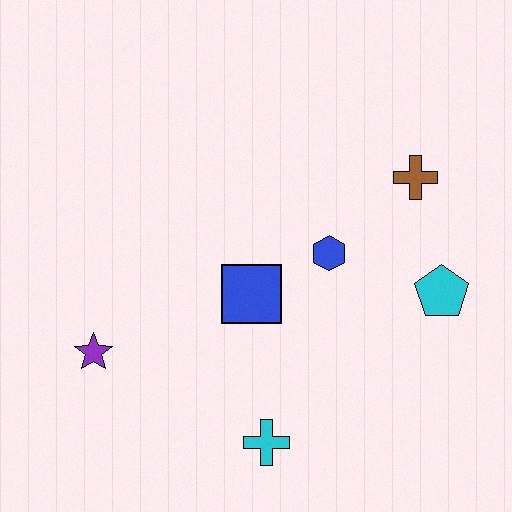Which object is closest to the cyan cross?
The blue square is closest to the cyan cross.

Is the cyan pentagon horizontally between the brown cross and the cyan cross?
No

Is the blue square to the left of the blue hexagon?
Yes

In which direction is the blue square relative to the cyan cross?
The blue square is above the cyan cross.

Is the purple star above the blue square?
No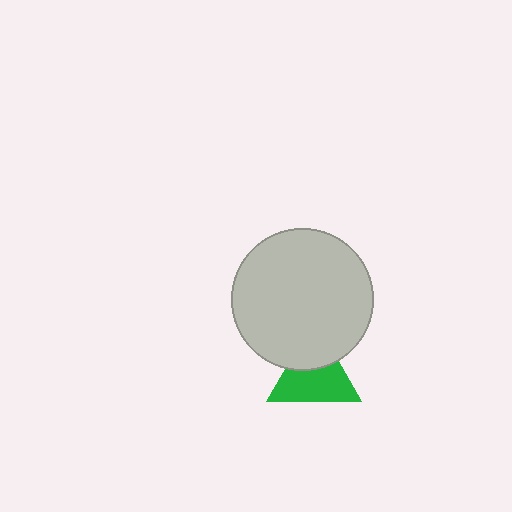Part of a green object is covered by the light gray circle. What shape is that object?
It is a triangle.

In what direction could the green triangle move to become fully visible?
The green triangle could move down. That would shift it out from behind the light gray circle entirely.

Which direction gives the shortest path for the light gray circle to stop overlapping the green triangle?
Moving up gives the shortest separation.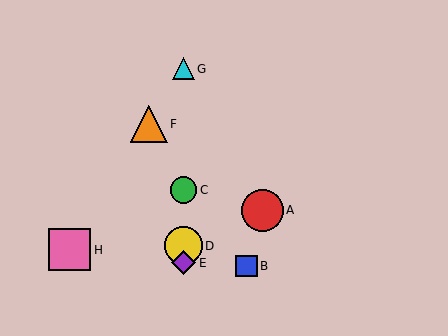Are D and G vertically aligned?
Yes, both are at x≈183.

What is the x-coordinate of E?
Object E is at x≈183.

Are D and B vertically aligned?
No, D is at x≈183 and B is at x≈247.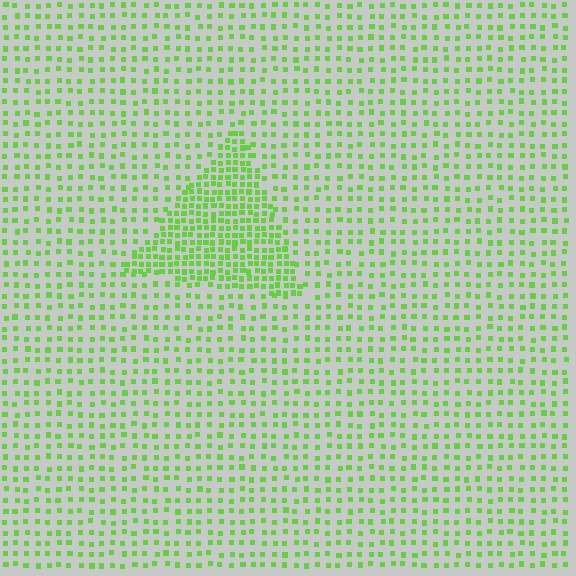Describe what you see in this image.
The image contains small lime elements arranged at two different densities. A triangle-shaped region is visible where the elements are more densely packed than the surrounding area.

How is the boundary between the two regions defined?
The boundary is defined by a change in element density (approximately 2.2x ratio). All elements are the same color, size, and shape.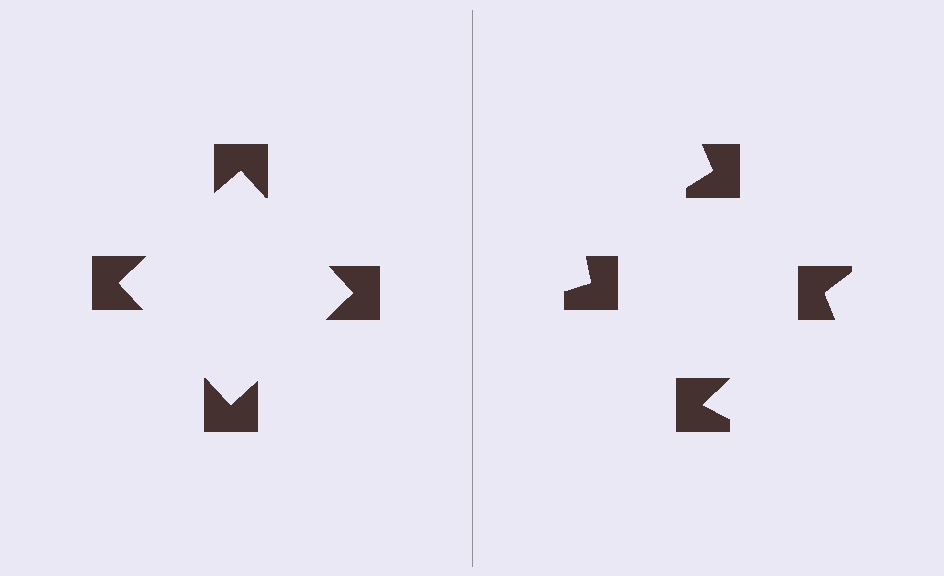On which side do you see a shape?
An illusory square appears on the left side. On the right side the wedge cuts are rotated, so no coherent shape forms.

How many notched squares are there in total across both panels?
8 — 4 on each side.